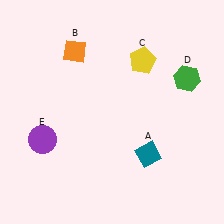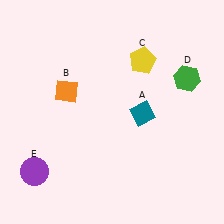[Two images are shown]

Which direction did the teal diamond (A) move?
The teal diamond (A) moved up.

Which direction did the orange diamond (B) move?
The orange diamond (B) moved down.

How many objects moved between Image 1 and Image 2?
3 objects moved between the two images.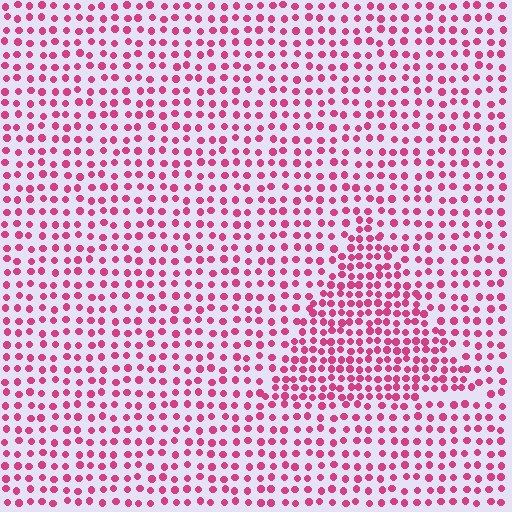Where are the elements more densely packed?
The elements are more densely packed inside the triangle boundary.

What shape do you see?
I see a triangle.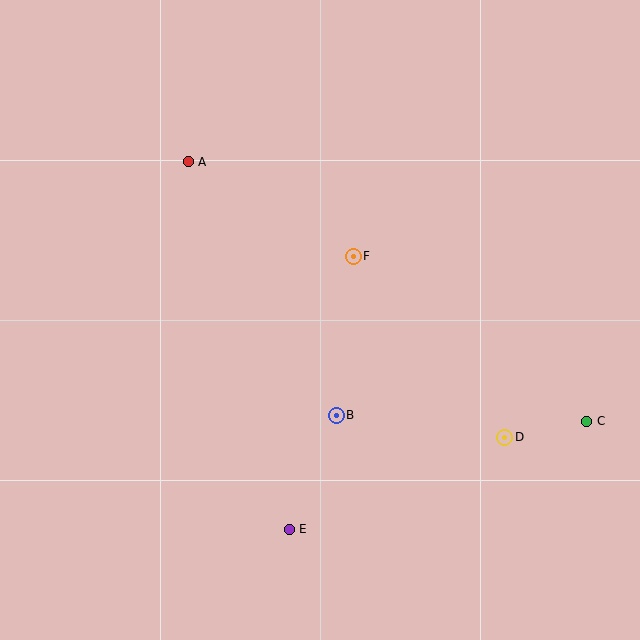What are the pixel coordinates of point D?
Point D is at (505, 437).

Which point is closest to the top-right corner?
Point F is closest to the top-right corner.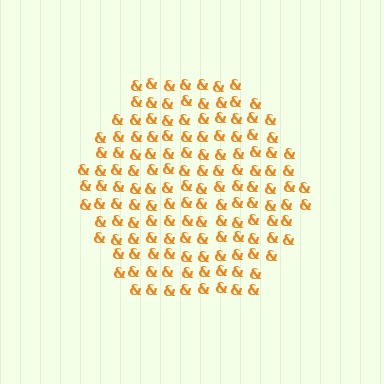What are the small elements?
The small elements are ampersands.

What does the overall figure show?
The overall figure shows a hexagon.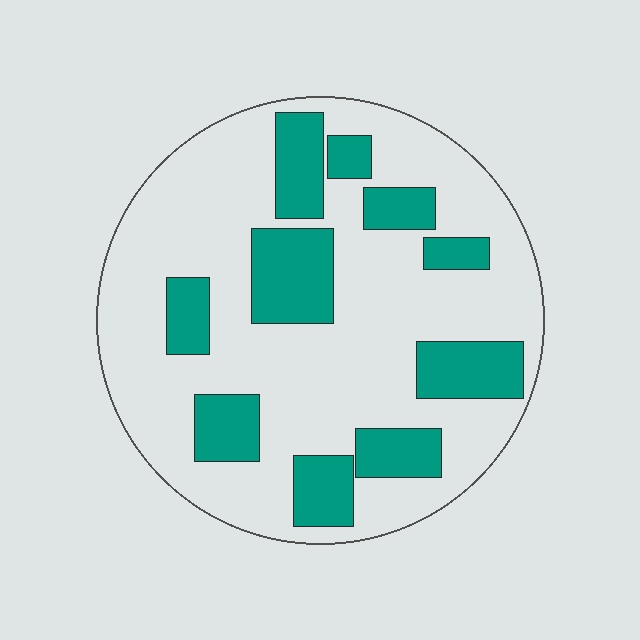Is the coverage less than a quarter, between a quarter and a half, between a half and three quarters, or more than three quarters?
Between a quarter and a half.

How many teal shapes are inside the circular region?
10.